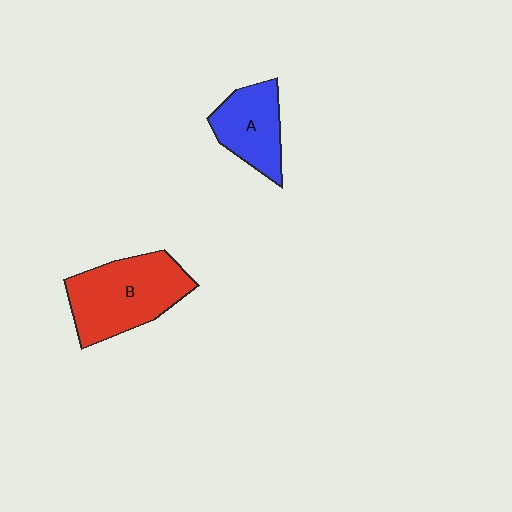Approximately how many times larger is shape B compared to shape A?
Approximately 1.6 times.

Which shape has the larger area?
Shape B (red).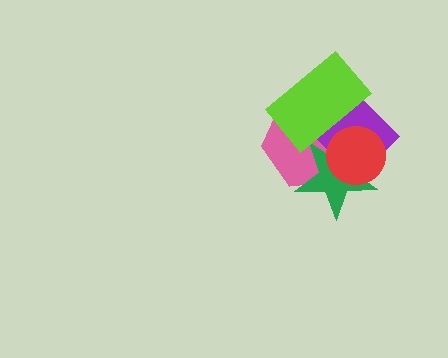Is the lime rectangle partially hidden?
Yes, it is partially covered by another shape.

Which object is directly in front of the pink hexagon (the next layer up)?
The green star is directly in front of the pink hexagon.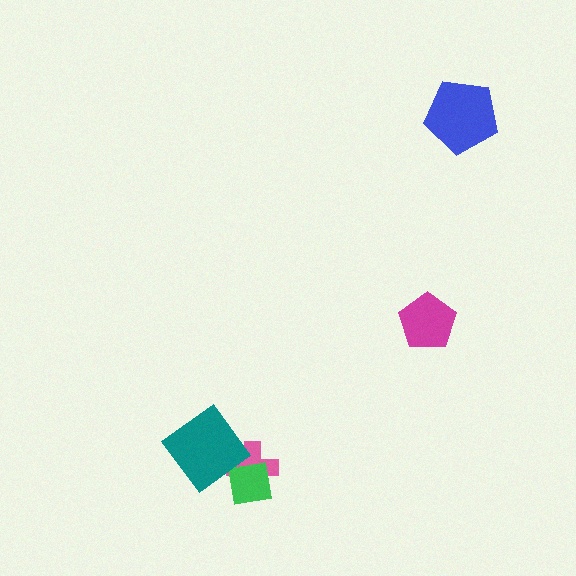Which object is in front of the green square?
The teal diamond is in front of the green square.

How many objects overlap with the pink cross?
2 objects overlap with the pink cross.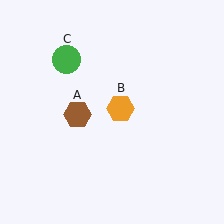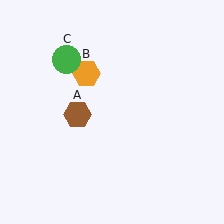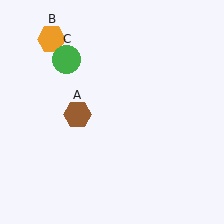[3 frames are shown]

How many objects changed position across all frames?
1 object changed position: orange hexagon (object B).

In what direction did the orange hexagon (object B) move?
The orange hexagon (object B) moved up and to the left.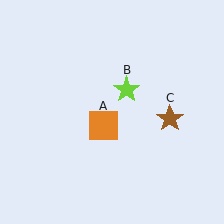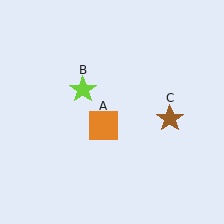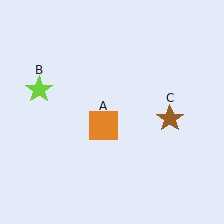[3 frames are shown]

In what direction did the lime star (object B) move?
The lime star (object B) moved left.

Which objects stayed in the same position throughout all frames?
Orange square (object A) and brown star (object C) remained stationary.